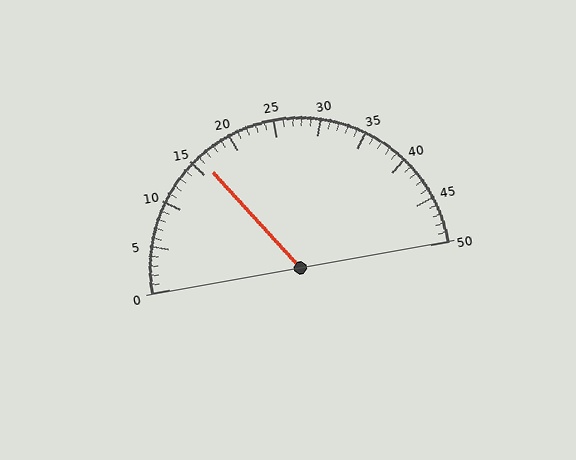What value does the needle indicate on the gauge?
The needle indicates approximately 16.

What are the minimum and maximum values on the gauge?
The gauge ranges from 0 to 50.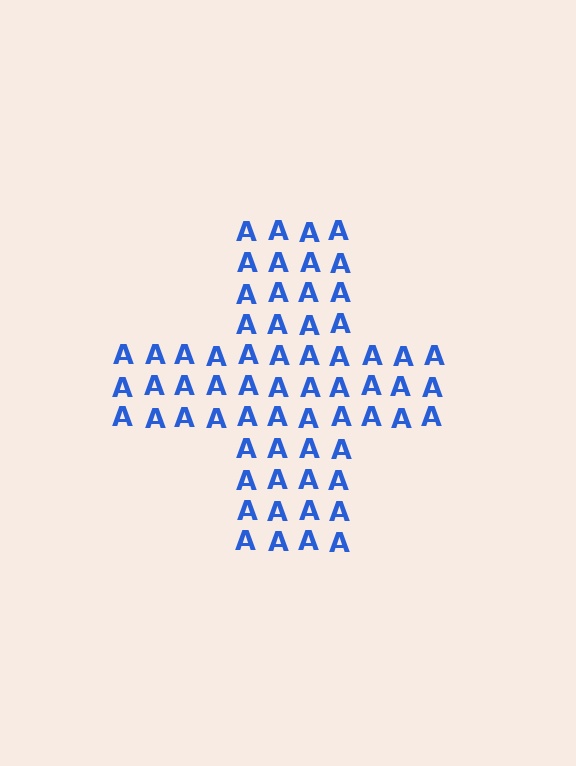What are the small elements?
The small elements are letter A's.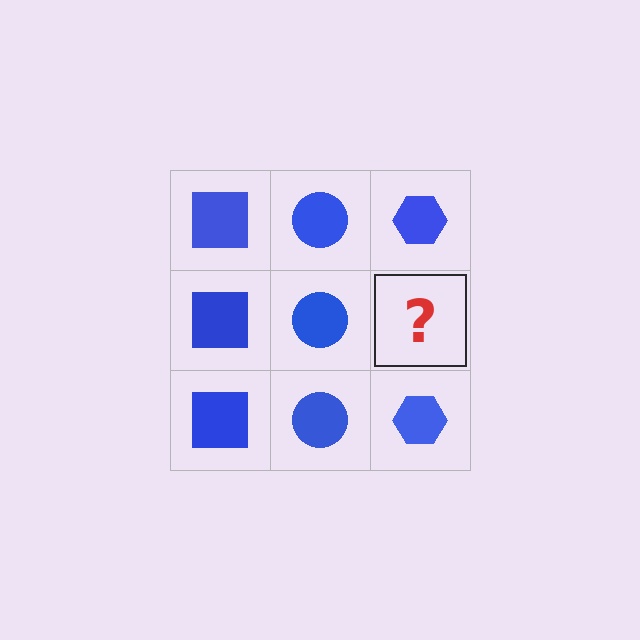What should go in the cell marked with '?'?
The missing cell should contain a blue hexagon.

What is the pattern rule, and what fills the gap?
The rule is that each column has a consistent shape. The gap should be filled with a blue hexagon.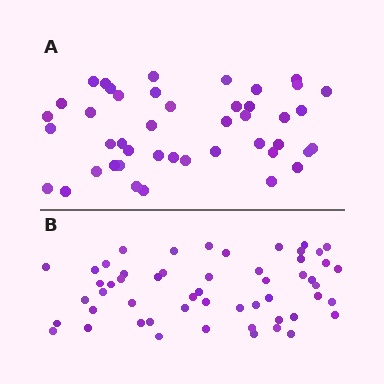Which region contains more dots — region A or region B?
Region B (the bottom region) has more dots.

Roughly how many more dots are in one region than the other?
Region B has roughly 10 or so more dots than region A.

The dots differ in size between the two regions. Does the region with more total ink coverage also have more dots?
No. Region A has more total ink coverage because its dots are larger, but region B actually contains more individual dots. Total area can be misleading — the number of items is what matters here.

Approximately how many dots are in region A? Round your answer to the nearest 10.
About 40 dots. (The exact count is 44, which rounds to 40.)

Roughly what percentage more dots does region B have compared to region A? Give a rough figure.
About 25% more.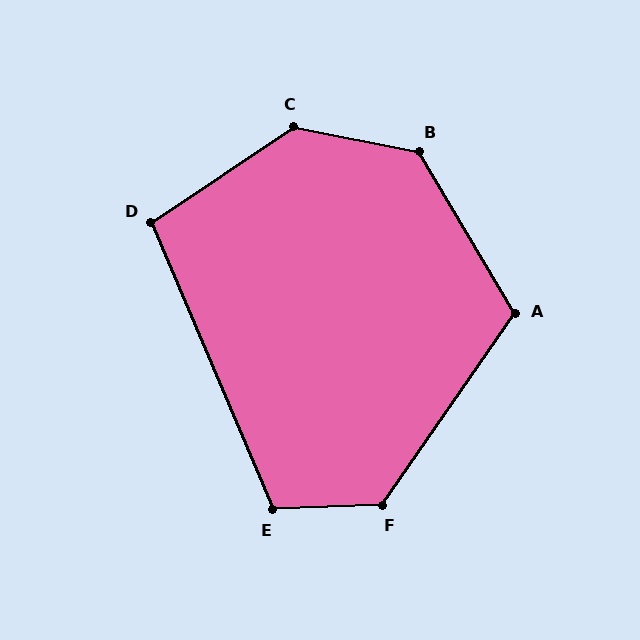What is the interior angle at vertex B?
Approximately 132 degrees (obtuse).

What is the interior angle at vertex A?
Approximately 115 degrees (obtuse).